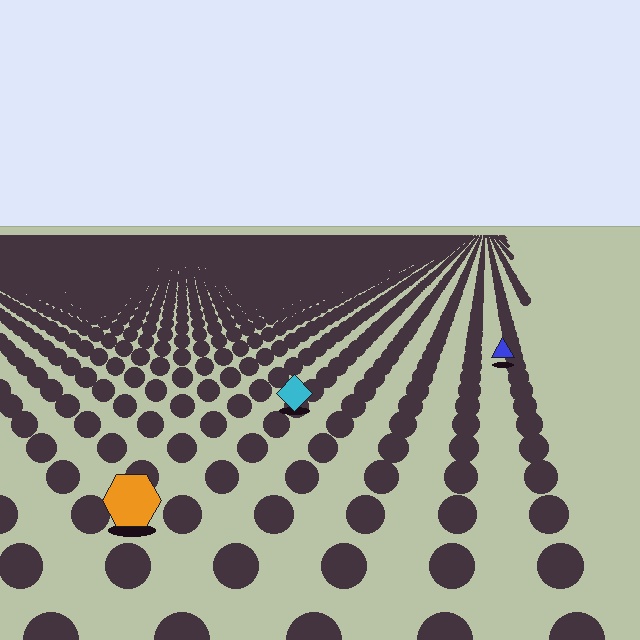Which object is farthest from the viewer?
The blue triangle is farthest from the viewer. It appears smaller and the ground texture around it is denser.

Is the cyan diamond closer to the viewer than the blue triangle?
Yes. The cyan diamond is closer — you can tell from the texture gradient: the ground texture is coarser near it.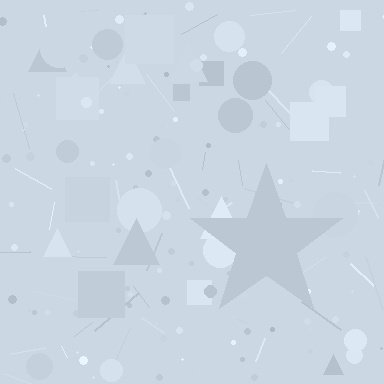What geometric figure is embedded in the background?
A star is embedded in the background.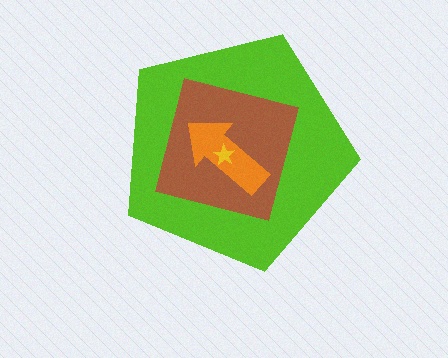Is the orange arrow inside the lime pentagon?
Yes.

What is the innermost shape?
The yellow star.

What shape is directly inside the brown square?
The orange arrow.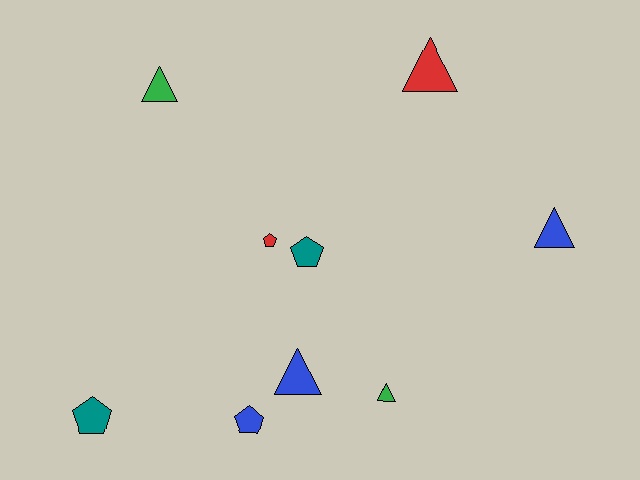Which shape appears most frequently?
Triangle, with 5 objects.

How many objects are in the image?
There are 9 objects.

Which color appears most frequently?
Blue, with 3 objects.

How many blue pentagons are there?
There is 1 blue pentagon.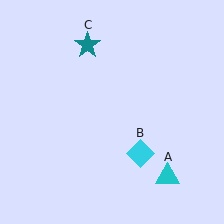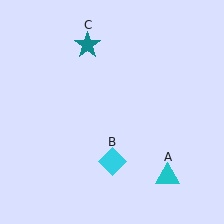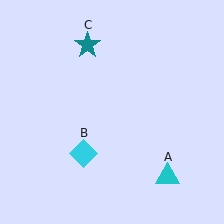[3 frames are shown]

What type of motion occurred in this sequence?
The cyan diamond (object B) rotated clockwise around the center of the scene.